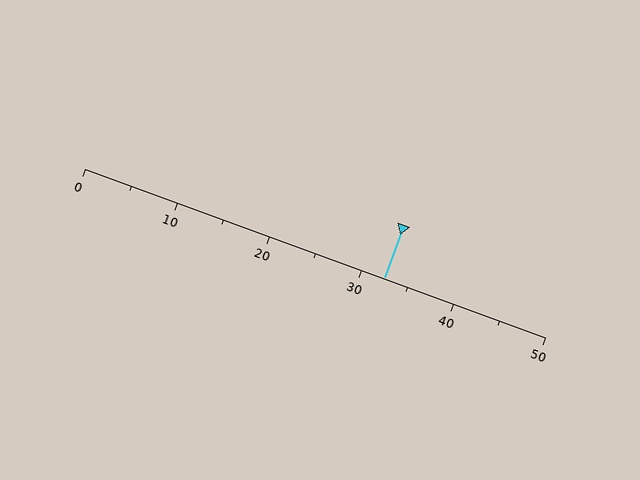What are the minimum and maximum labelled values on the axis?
The axis runs from 0 to 50.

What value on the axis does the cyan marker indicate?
The marker indicates approximately 32.5.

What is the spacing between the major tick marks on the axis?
The major ticks are spaced 10 apart.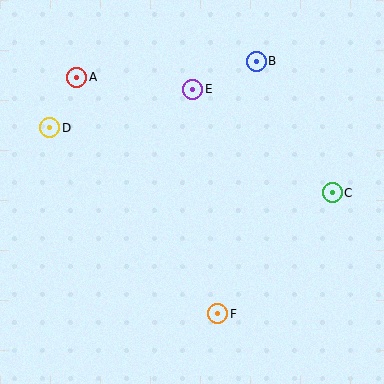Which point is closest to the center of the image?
Point E at (193, 89) is closest to the center.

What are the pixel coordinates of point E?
Point E is at (193, 89).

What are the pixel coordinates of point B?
Point B is at (256, 61).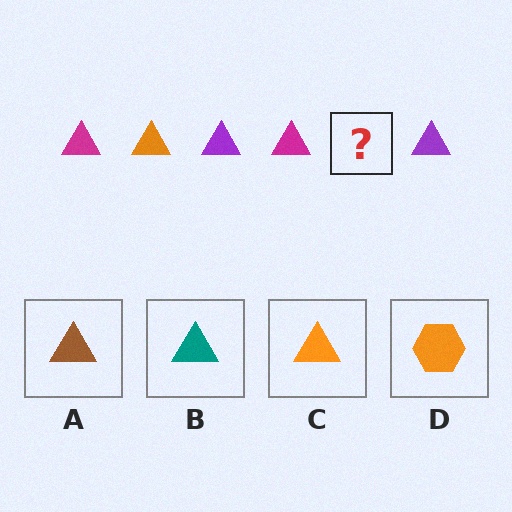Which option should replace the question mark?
Option C.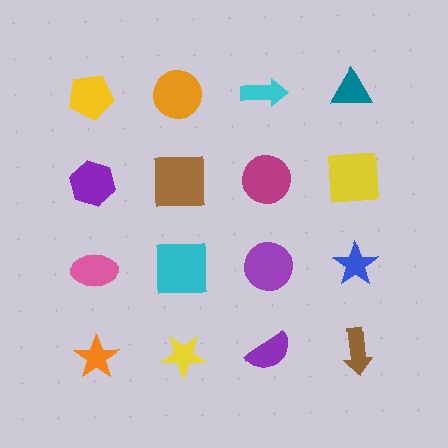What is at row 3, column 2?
A cyan square.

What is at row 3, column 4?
A blue star.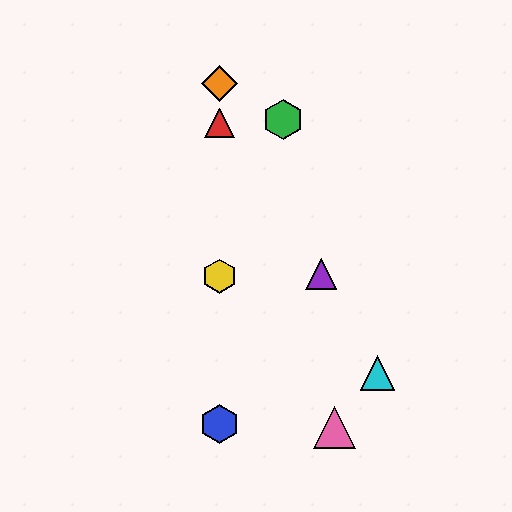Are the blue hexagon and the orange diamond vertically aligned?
Yes, both are at x≈220.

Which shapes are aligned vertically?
The red triangle, the blue hexagon, the yellow hexagon, the orange diamond are aligned vertically.